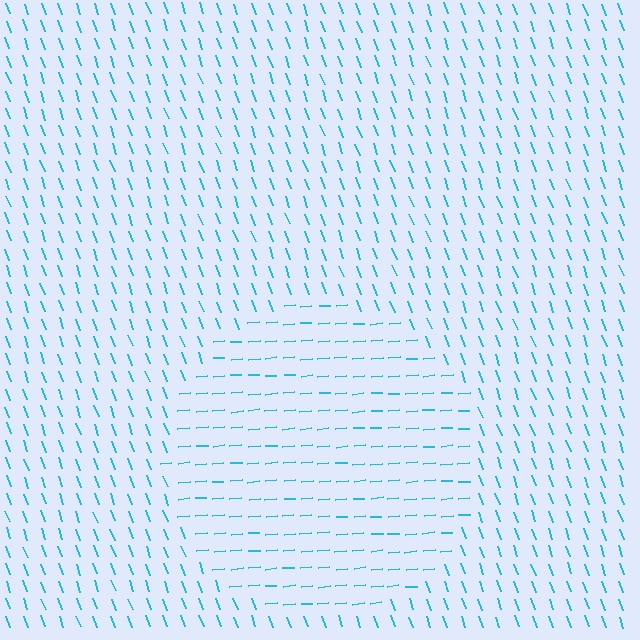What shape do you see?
I see a circle.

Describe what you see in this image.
The image is filled with small cyan line segments. A circle region in the image has lines oriented differently from the surrounding lines, creating a visible texture boundary.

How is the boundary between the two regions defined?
The boundary is defined purely by a change in line orientation (approximately 75 degrees difference). All lines are the same color and thickness.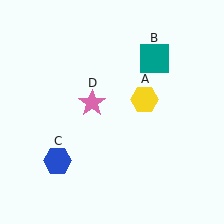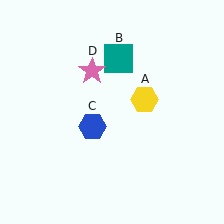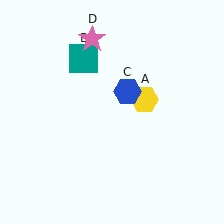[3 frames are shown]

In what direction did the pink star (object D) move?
The pink star (object D) moved up.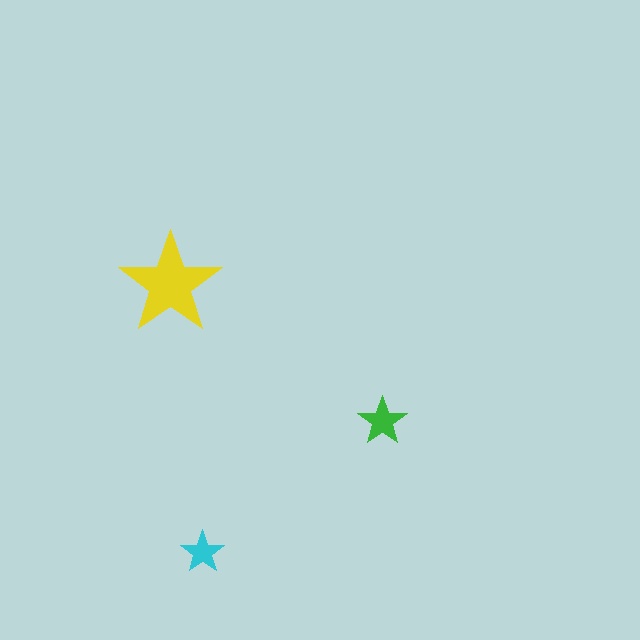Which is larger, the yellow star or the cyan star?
The yellow one.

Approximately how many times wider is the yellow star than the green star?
About 2 times wider.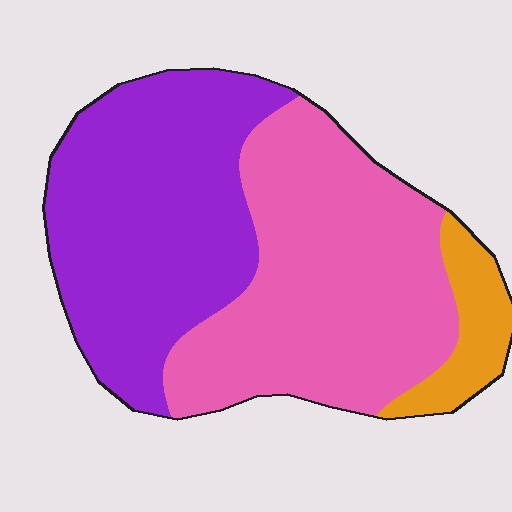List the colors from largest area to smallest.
From largest to smallest: pink, purple, orange.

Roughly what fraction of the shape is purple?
Purple takes up about two fifths (2/5) of the shape.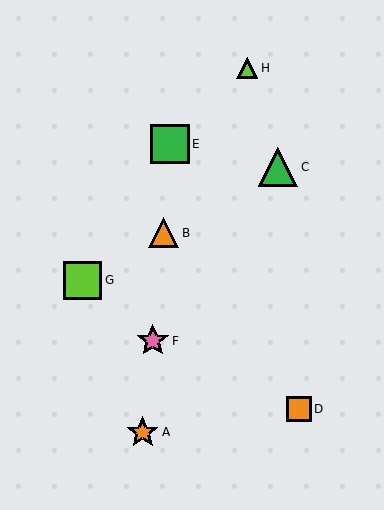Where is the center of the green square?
The center of the green square is at (170, 144).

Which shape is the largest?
The green triangle (labeled C) is the largest.